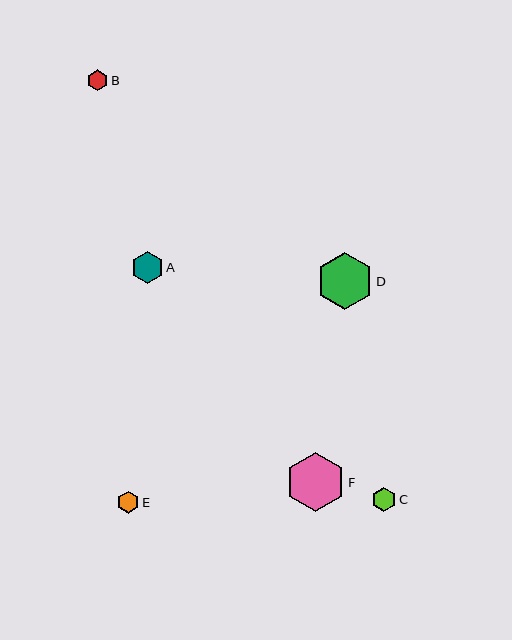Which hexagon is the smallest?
Hexagon B is the smallest with a size of approximately 21 pixels.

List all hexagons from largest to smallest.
From largest to smallest: F, D, A, C, E, B.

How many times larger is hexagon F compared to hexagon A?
Hexagon F is approximately 1.9 times the size of hexagon A.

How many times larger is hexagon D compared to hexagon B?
Hexagon D is approximately 2.7 times the size of hexagon B.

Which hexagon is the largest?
Hexagon F is the largest with a size of approximately 59 pixels.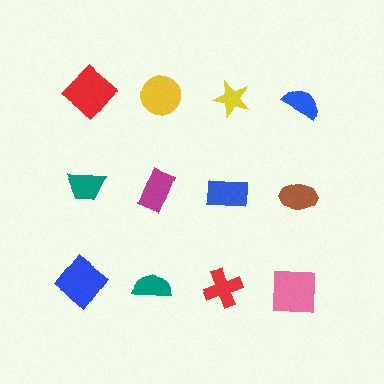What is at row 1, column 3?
A yellow star.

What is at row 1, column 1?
A red diamond.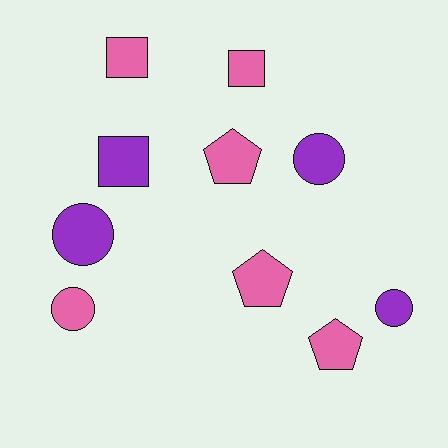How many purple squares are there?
There is 1 purple square.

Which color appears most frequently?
Pink, with 6 objects.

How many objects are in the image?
There are 10 objects.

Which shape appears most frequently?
Circle, with 4 objects.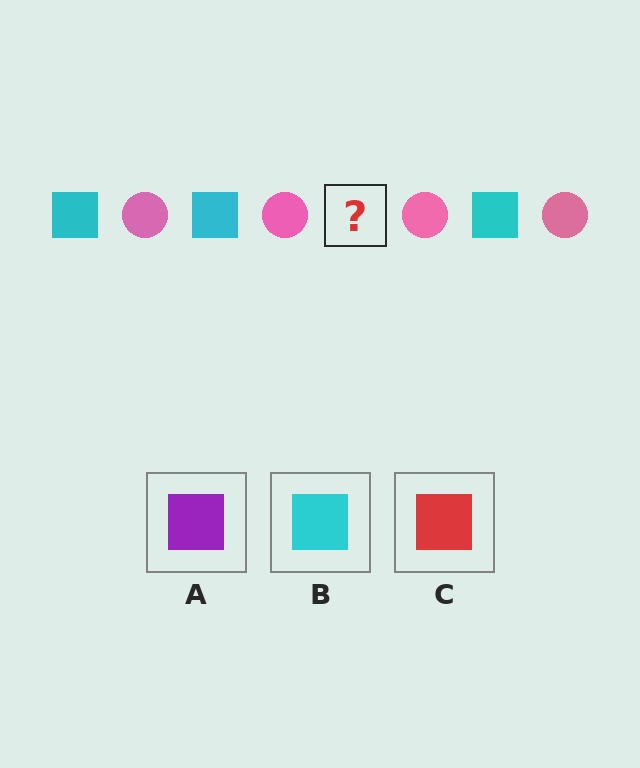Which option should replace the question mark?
Option B.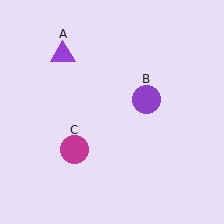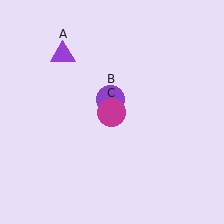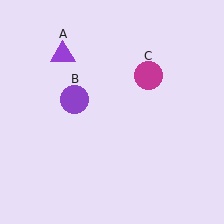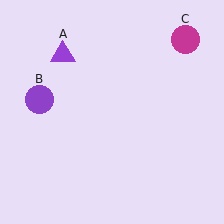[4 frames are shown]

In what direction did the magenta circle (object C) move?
The magenta circle (object C) moved up and to the right.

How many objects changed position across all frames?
2 objects changed position: purple circle (object B), magenta circle (object C).